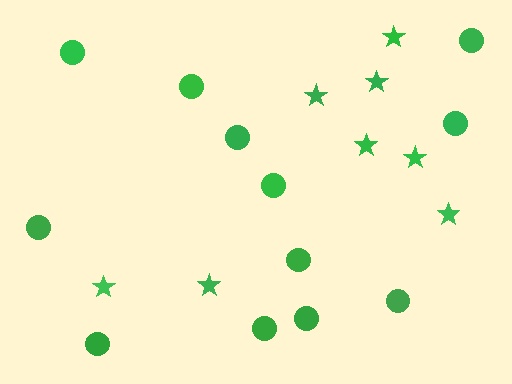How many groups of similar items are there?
There are 2 groups: one group of stars (8) and one group of circles (12).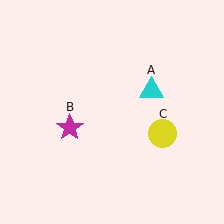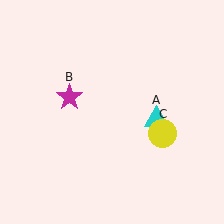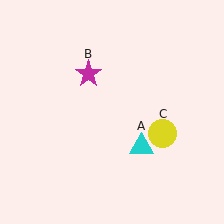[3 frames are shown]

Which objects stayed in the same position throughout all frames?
Yellow circle (object C) remained stationary.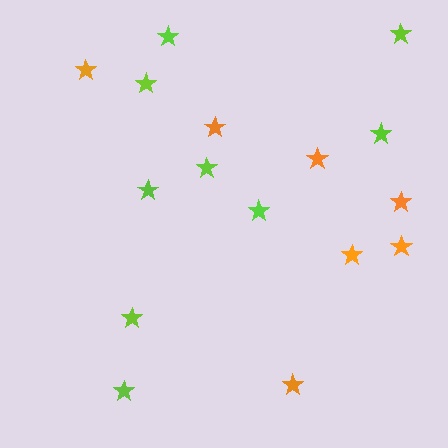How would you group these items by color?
There are 2 groups: one group of orange stars (7) and one group of lime stars (9).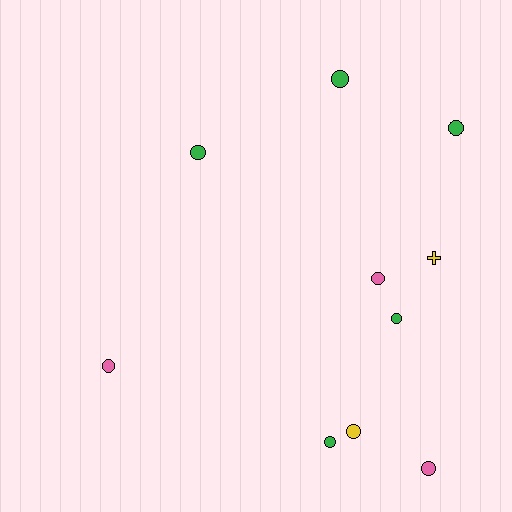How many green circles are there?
There are 5 green circles.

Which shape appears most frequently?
Circle, with 9 objects.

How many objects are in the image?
There are 10 objects.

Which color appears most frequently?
Green, with 5 objects.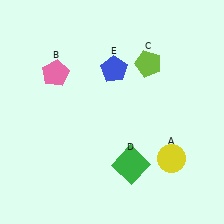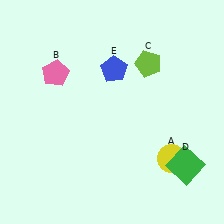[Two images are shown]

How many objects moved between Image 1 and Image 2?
1 object moved between the two images.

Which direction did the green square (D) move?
The green square (D) moved right.